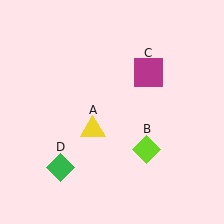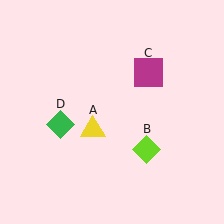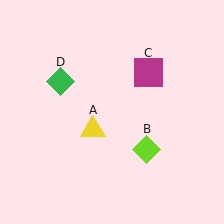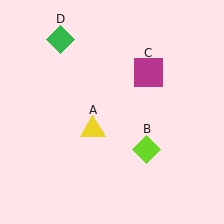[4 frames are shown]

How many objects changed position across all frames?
1 object changed position: green diamond (object D).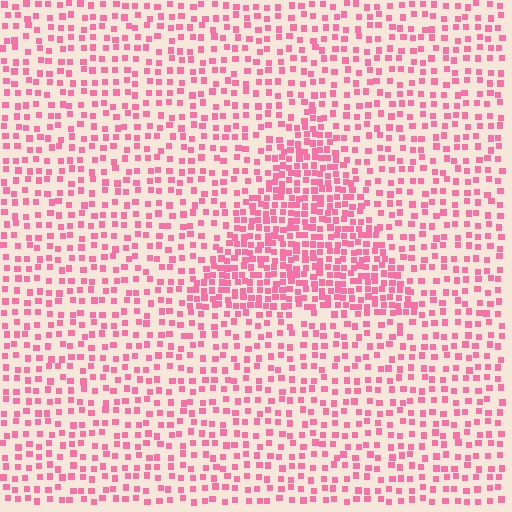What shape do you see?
I see a triangle.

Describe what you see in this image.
The image contains small pink elements arranged at two different densities. A triangle-shaped region is visible where the elements are more densely packed than the surrounding area.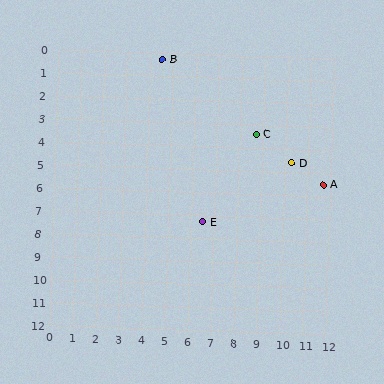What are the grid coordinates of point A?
Point A is at approximately (11.7, 5.5).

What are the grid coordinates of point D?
Point D is at approximately (10.3, 4.6).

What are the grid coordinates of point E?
Point E is at approximately (6.5, 7.3).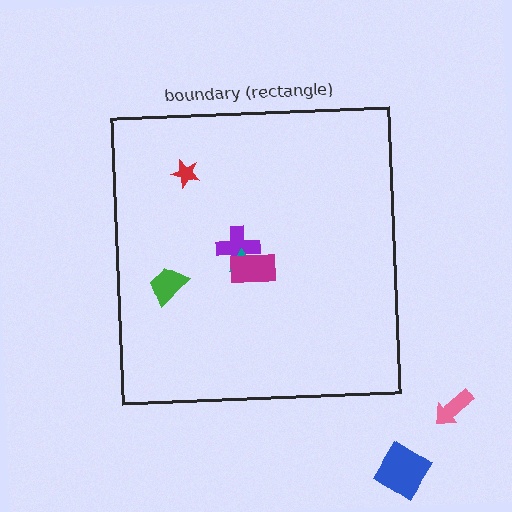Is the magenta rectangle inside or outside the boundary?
Inside.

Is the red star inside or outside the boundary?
Inside.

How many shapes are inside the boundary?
5 inside, 2 outside.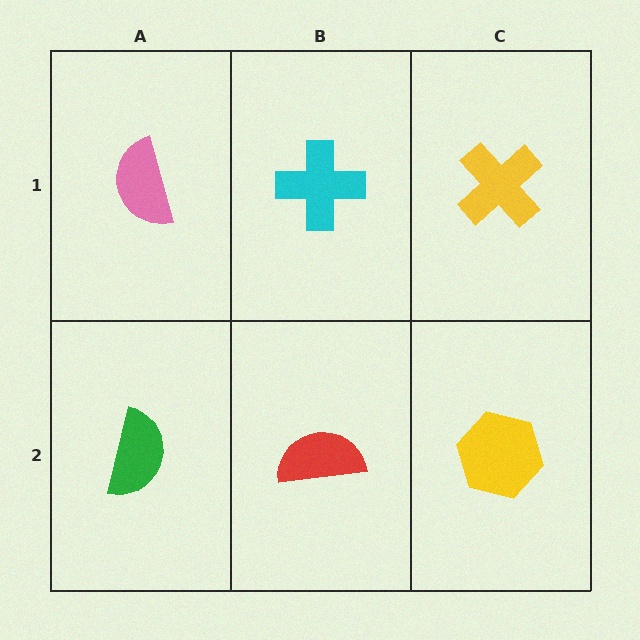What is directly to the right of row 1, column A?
A cyan cross.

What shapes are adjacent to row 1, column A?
A green semicircle (row 2, column A), a cyan cross (row 1, column B).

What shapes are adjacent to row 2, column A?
A pink semicircle (row 1, column A), a red semicircle (row 2, column B).